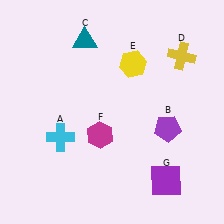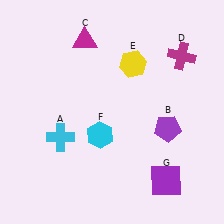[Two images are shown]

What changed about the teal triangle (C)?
In Image 1, C is teal. In Image 2, it changed to magenta.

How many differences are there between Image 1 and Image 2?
There are 3 differences between the two images.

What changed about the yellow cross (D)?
In Image 1, D is yellow. In Image 2, it changed to magenta.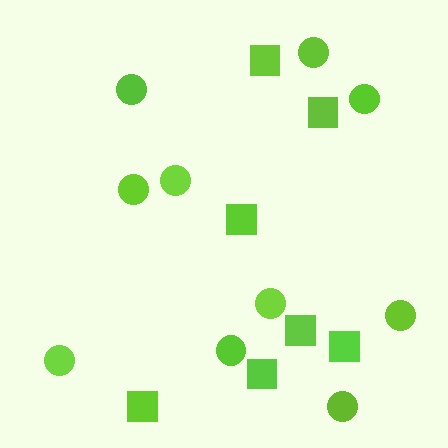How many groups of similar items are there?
There are 2 groups: one group of circles (10) and one group of squares (7).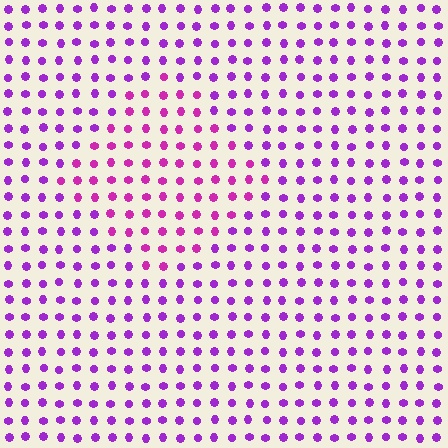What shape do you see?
I see a diamond.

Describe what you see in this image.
The image is filled with small purple elements in a uniform arrangement. A diamond-shaped region is visible where the elements are tinted to a slightly different hue, forming a subtle color boundary.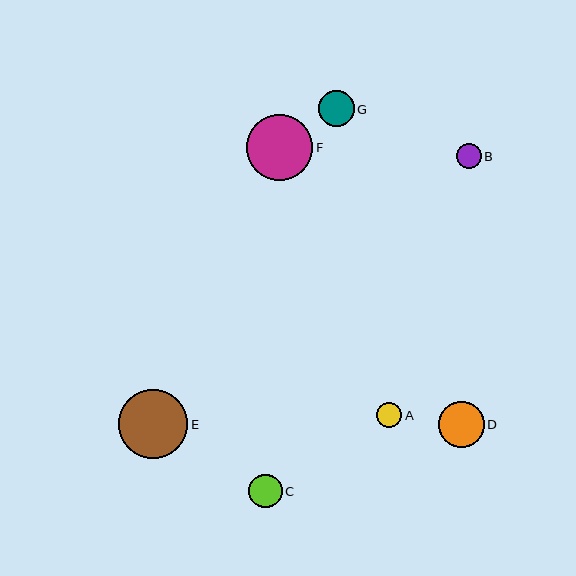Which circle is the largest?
Circle E is the largest with a size of approximately 69 pixels.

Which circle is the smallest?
Circle A is the smallest with a size of approximately 25 pixels.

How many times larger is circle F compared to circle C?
Circle F is approximately 2.0 times the size of circle C.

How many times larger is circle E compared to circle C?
Circle E is approximately 2.1 times the size of circle C.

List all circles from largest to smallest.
From largest to smallest: E, F, D, G, C, B, A.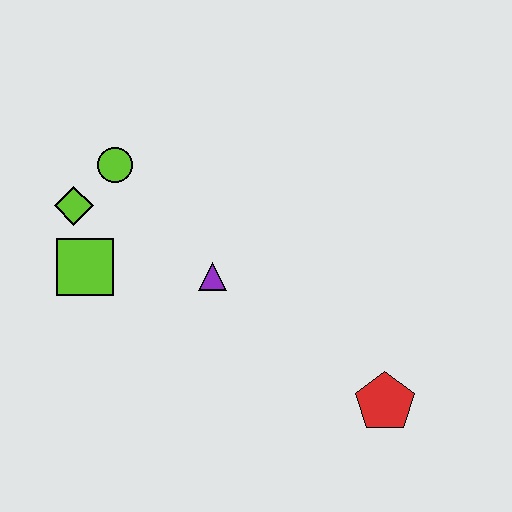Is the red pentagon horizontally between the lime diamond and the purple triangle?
No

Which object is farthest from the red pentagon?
The lime diamond is farthest from the red pentagon.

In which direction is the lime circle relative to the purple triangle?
The lime circle is above the purple triangle.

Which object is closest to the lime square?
The lime diamond is closest to the lime square.